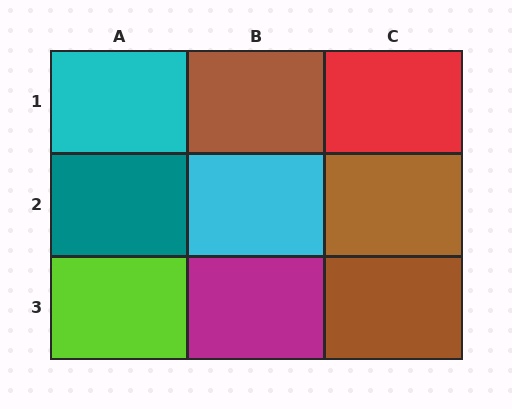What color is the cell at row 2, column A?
Teal.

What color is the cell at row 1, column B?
Brown.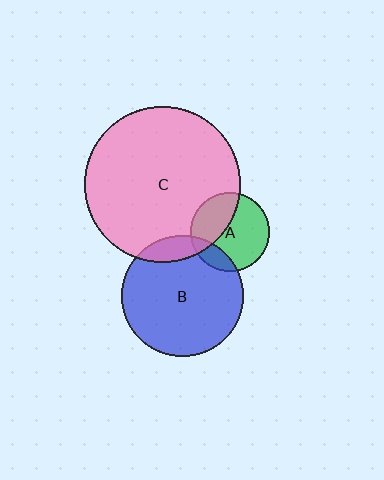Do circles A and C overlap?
Yes.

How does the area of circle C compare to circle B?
Approximately 1.6 times.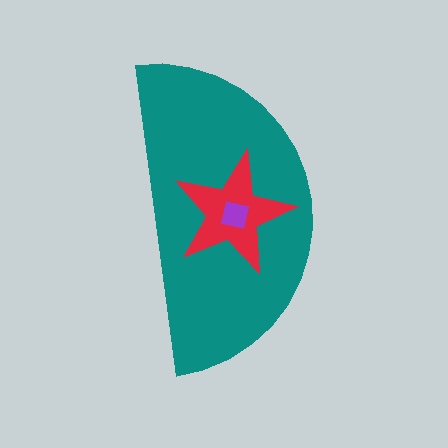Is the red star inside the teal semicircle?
Yes.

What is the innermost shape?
The purple square.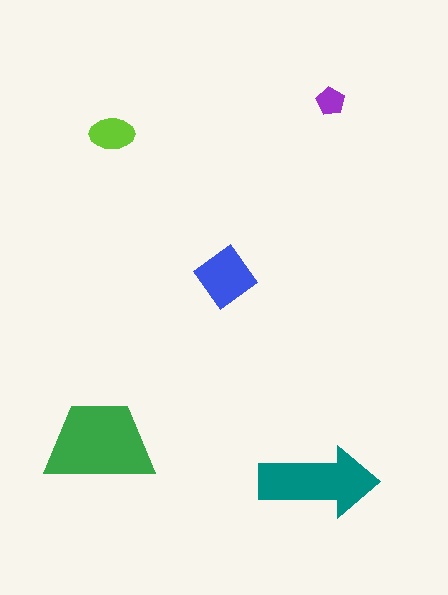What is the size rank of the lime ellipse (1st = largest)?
4th.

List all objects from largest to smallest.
The green trapezoid, the teal arrow, the blue diamond, the lime ellipse, the purple pentagon.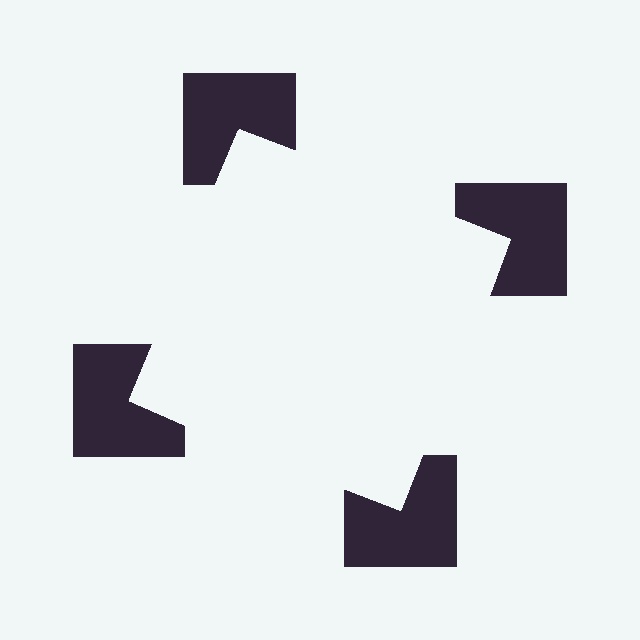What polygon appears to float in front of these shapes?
An illusory square — its edges are inferred from the aligned wedge cuts in the notched squares, not physically drawn.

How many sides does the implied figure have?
4 sides.